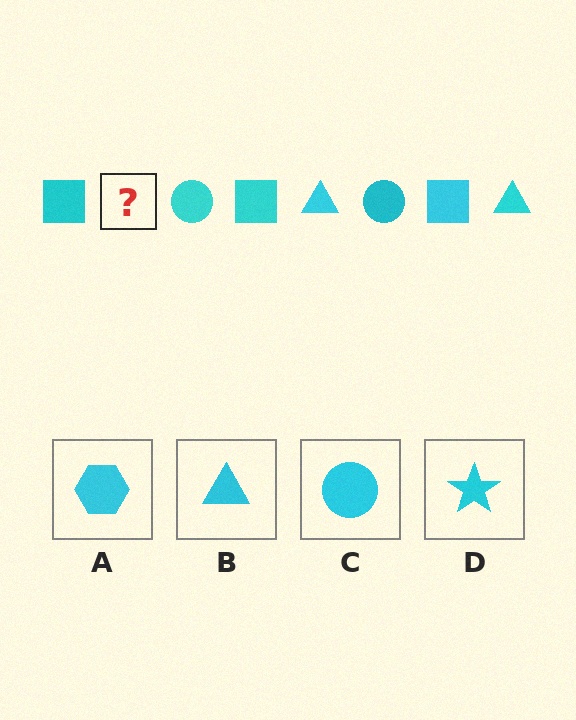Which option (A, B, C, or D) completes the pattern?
B.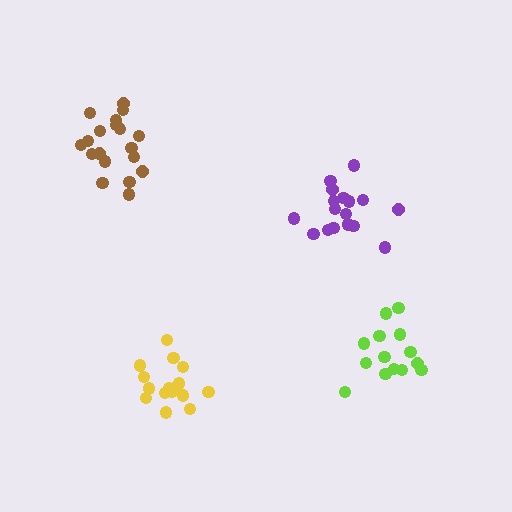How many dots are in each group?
Group 1: 14 dots, Group 2: 19 dots, Group 3: 17 dots, Group 4: 16 dots (66 total).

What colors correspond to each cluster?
The clusters are colored: lime, brown, purple, yellow.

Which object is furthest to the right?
The lime cluster is rightmost.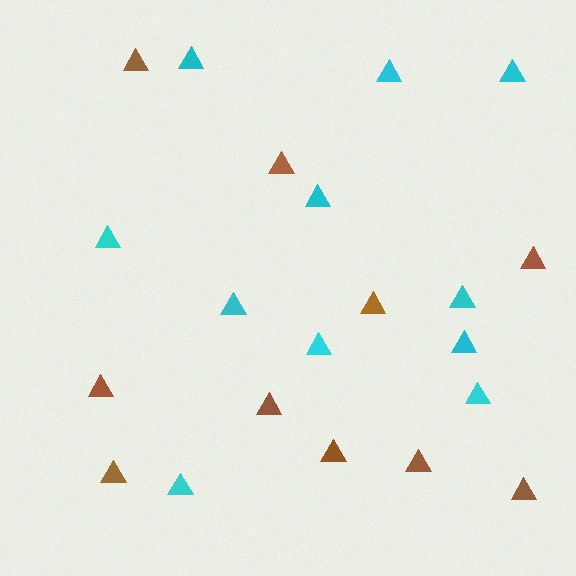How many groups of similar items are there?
There are 2 groups: one group of brown triangles (10) and one group of cyan triangles (11).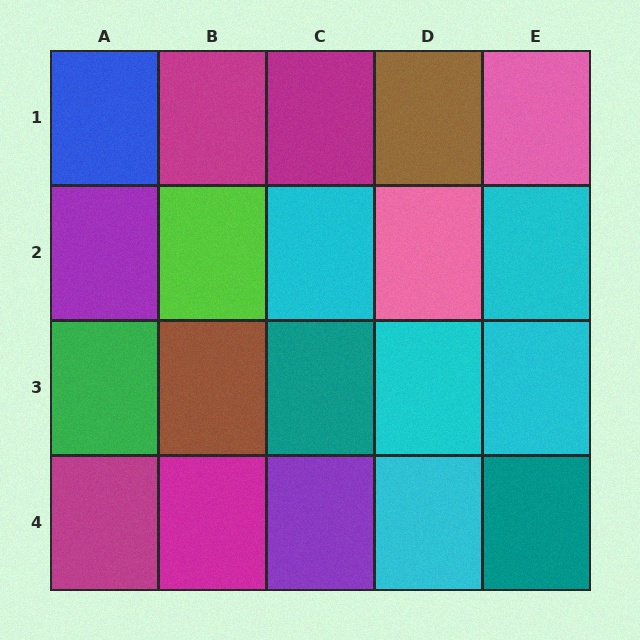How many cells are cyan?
5 cells are cyan.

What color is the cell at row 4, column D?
Cyan.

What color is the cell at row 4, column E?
Teal.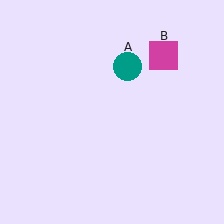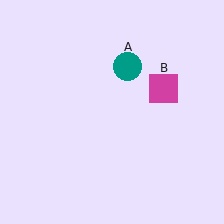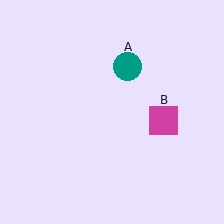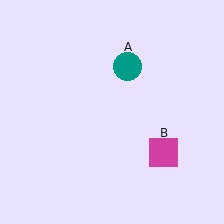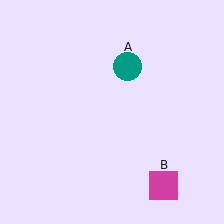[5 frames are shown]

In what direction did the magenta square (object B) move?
The magenta square (object B) moved down.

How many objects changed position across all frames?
1 object changed position: magenta square (object B).